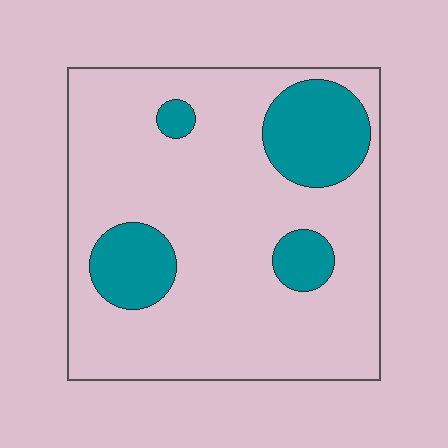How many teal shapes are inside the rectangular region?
4.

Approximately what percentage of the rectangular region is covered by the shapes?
Approximately 20%.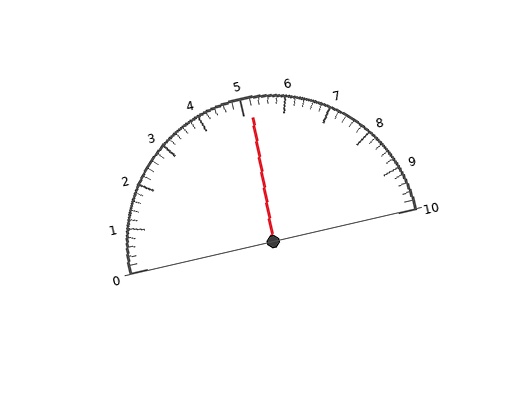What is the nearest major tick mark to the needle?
The nearest major tick mark is 5.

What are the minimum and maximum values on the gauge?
The gauge ranges from 0 to 10.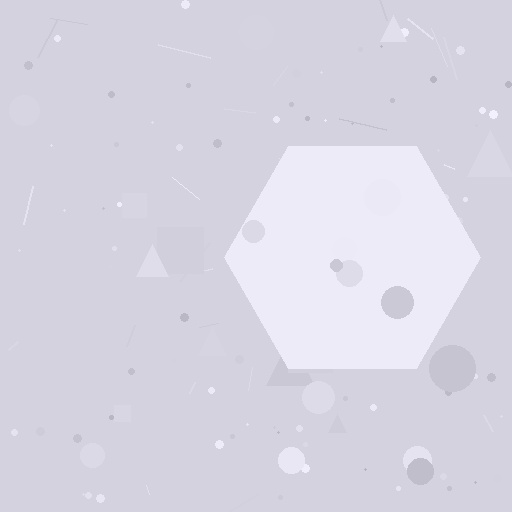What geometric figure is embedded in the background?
A hexagon is embedded in the background.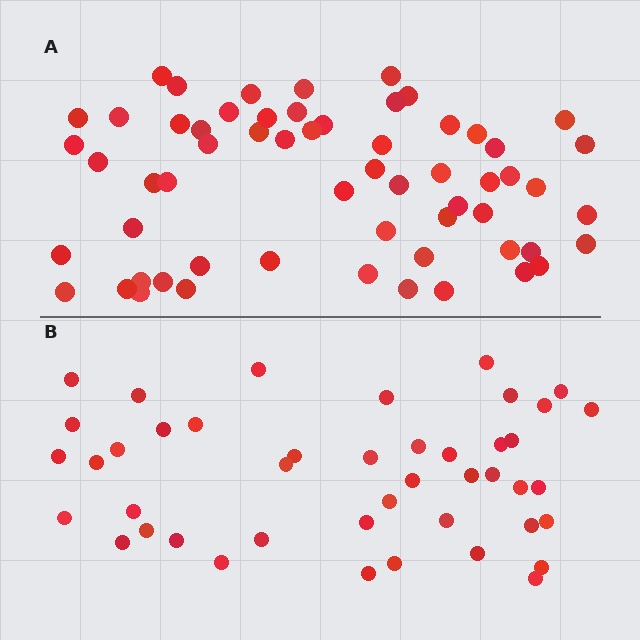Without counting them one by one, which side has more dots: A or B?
Region A (the top region) has more dots.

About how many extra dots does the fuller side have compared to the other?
Region A has approximately 15 more dots than region B.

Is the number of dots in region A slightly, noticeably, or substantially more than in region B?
Region A has noticeably more, but not dramatically so. The ratio is roughly 1.4 to 1.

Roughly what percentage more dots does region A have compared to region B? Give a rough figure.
About 35% more.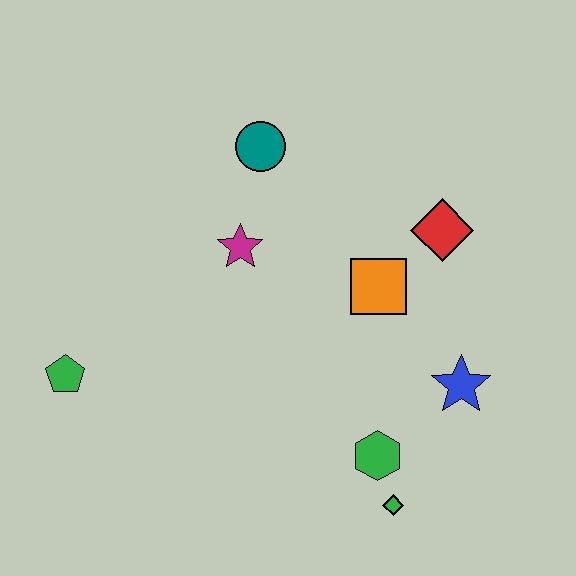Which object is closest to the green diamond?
The green hexagon is closest to the green diamond.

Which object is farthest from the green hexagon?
The teal circle is farthest from the green hexagon.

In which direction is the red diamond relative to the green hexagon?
The red diamond is above the green hexagon.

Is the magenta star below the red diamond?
Yes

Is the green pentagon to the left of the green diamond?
Yes